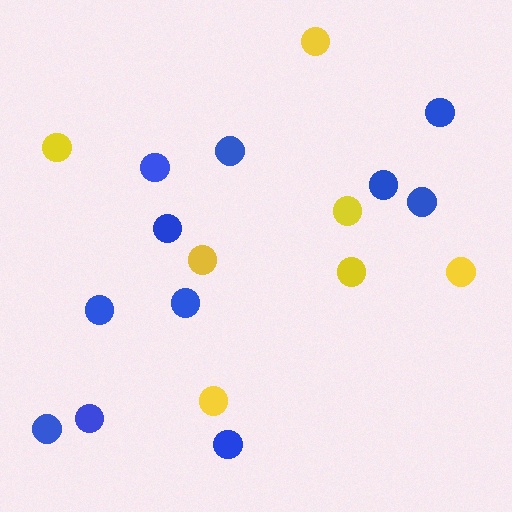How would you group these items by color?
There are 2 groups: one group of yellow circles (7) and one group of blue circles (11).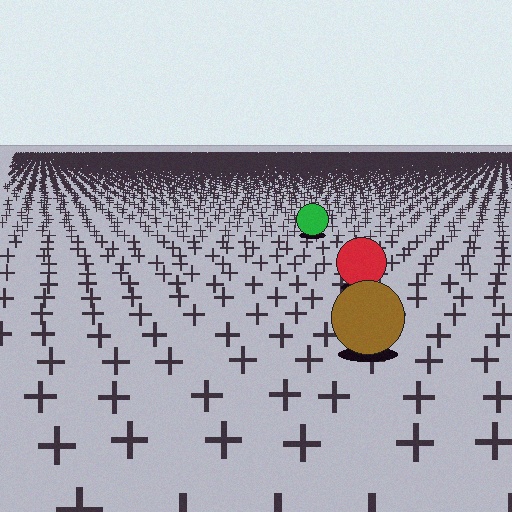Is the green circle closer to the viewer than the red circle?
No. The red circle is closer — you can tell from the texture gradient: the ground texture is coarser near it.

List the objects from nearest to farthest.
From nearest to farthest: the brown circle, the red circle, the green circle.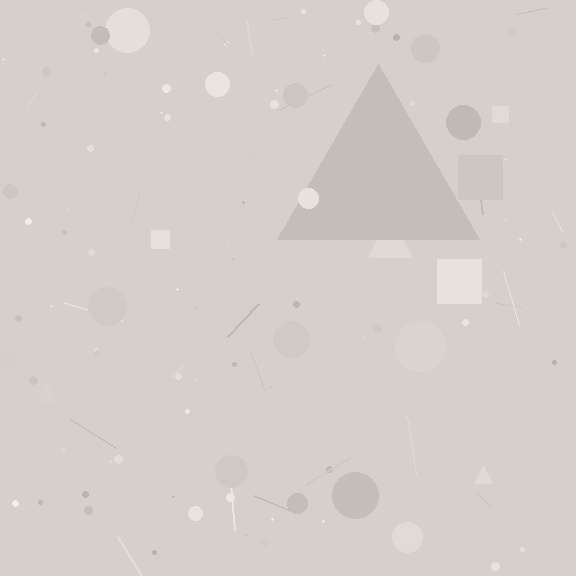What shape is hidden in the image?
A triangle is hidden in the image.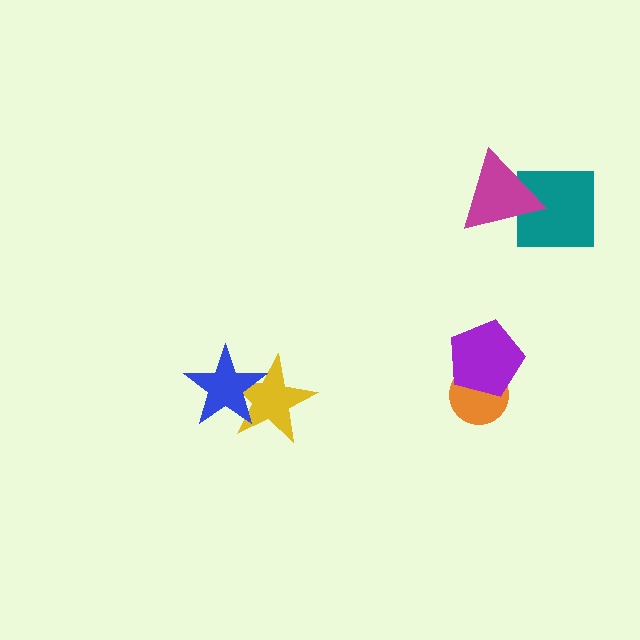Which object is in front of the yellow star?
The blue star is in front of the yellow star.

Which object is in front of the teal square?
The magenta triangle is in front of the teal square.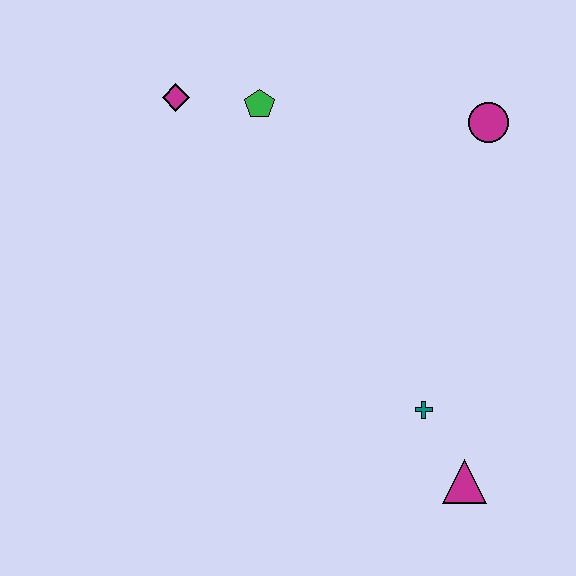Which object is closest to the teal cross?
The magenta triangle is closest to the teal cross.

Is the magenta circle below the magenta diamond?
Yes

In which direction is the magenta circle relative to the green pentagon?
The magenta circle is to the right of the green pentagon.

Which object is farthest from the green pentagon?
The magenta triangle is farthest from the green pentagon.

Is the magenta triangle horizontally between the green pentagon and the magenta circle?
Yes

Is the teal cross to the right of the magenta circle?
No